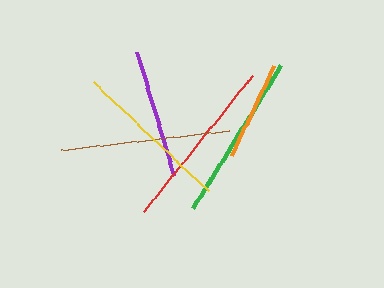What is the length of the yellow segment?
The yellow segment is approximately 158 pixels long.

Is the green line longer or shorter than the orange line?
The green line is longer than the orange line.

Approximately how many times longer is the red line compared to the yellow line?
The red line is approximately 1.1 times the length of the yellow line.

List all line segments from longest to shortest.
From longest to shortest: red, brown, green, yellow, purple, orange.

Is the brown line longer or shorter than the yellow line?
The brown line is longer than the yellow line.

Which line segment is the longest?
The red line is the longest at approximately 174 pixels.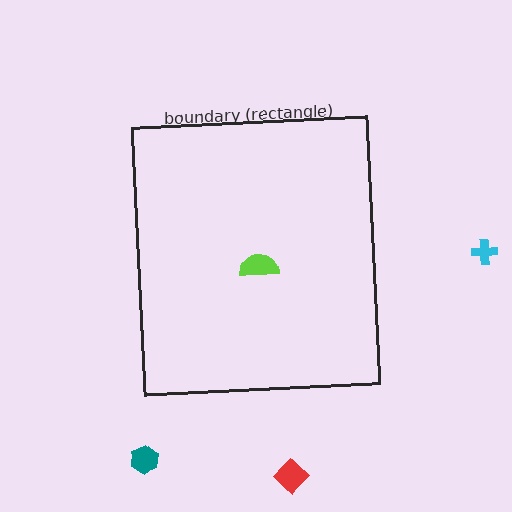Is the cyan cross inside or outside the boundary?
Outside.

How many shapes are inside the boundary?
1 inside, 3 outside.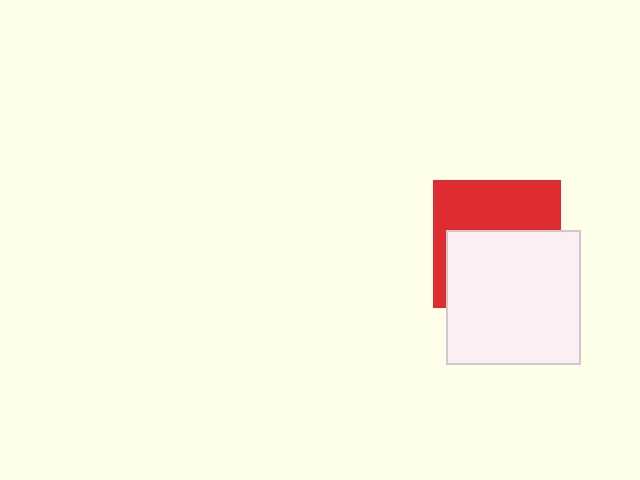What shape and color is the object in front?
The object in front is a white square.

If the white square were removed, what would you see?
You would see the complete red square.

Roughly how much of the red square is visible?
A small part of it is visible (roughly 45%).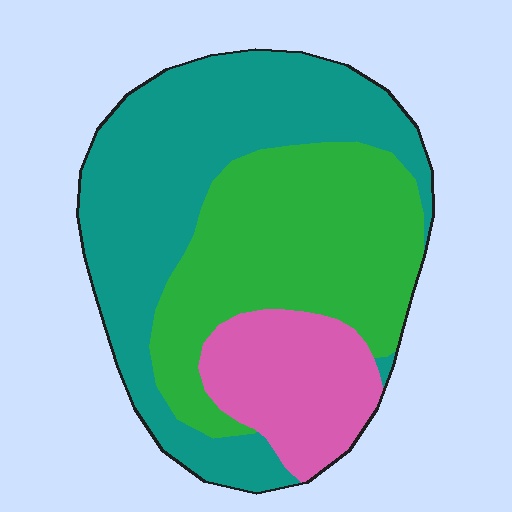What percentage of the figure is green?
Green covers roughly 35% of the figure.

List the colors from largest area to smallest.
From largest to smallest: teal, green, pink.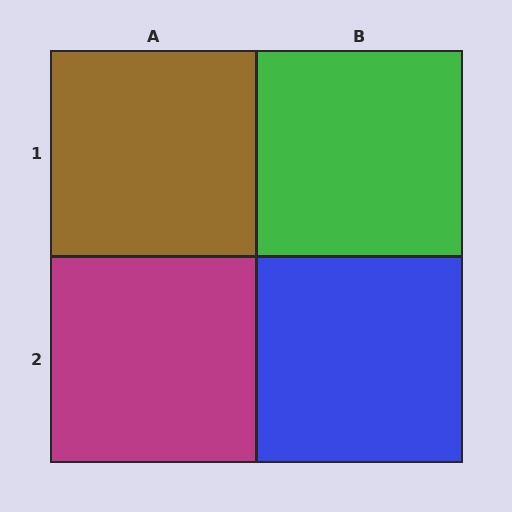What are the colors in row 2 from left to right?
Magenta, blue.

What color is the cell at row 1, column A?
Brown.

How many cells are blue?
1 cell is blue.